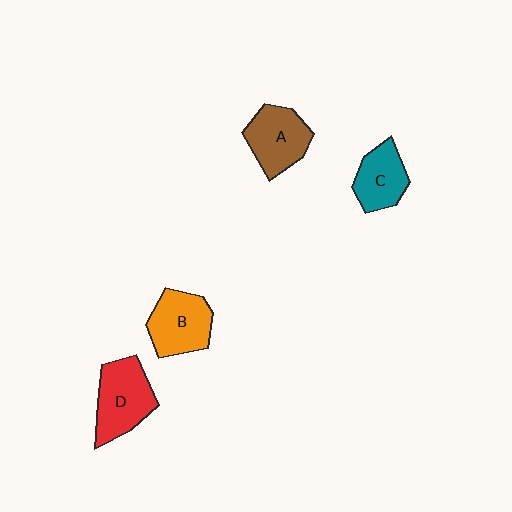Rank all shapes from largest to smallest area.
From largest to smallest: D (red), B (orange), A (brown), C (teal).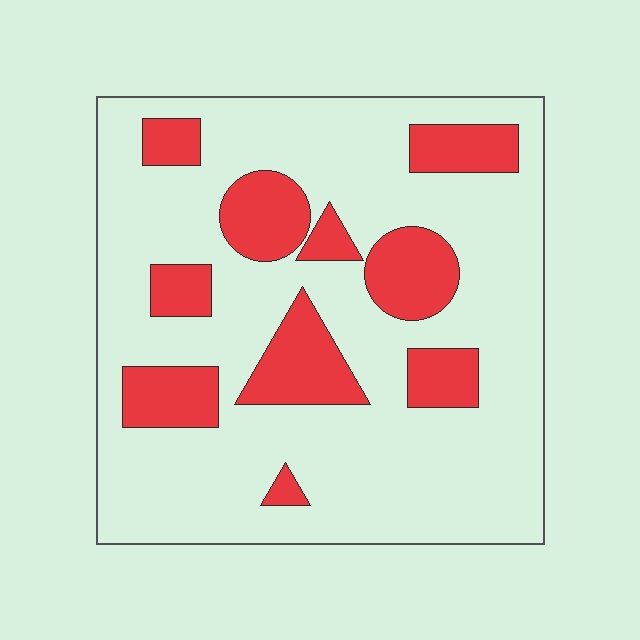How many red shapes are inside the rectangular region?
10.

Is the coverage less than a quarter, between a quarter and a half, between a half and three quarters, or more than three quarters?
Less than a quarter.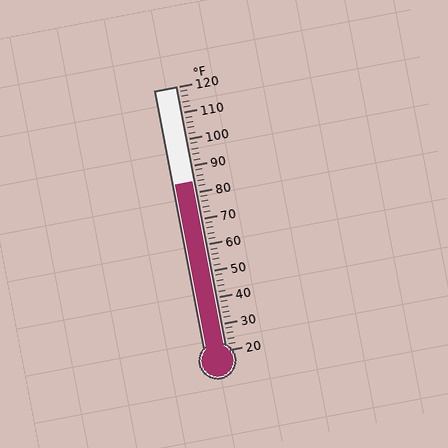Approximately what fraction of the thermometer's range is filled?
The thermometer is filled to approximately 65% of its range.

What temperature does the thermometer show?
The thermometer shows approximately 84°F.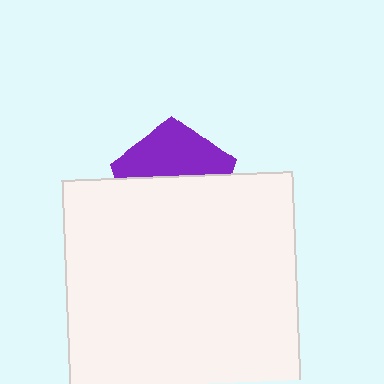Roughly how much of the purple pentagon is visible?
A small part of it is visible (roughly 44%).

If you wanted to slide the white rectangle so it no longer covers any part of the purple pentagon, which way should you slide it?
Slide it down — that is the most direct way to separate the two shapes.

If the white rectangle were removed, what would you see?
You would see the complete purple pentagon.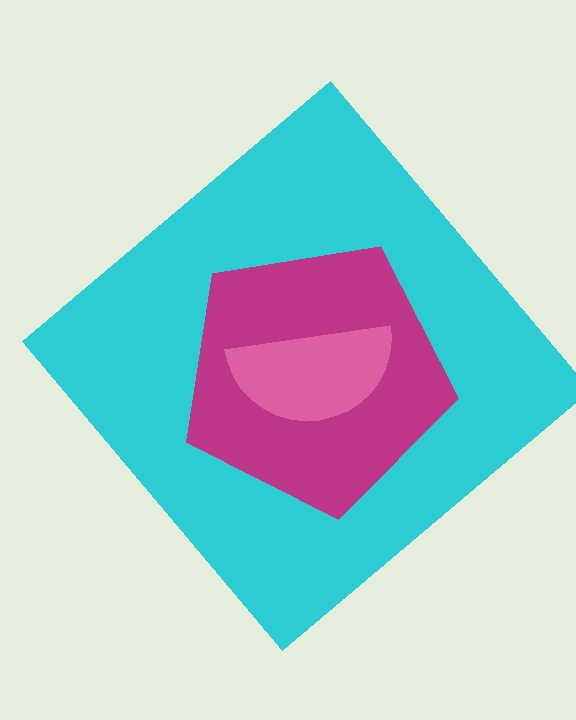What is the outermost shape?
The cyan diamond.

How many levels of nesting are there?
3.